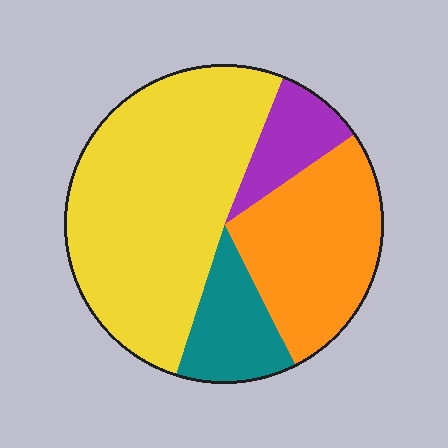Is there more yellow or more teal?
Yellow.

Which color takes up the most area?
Yellow, at roughly 50%.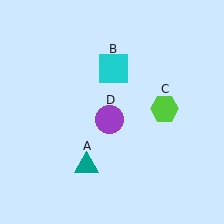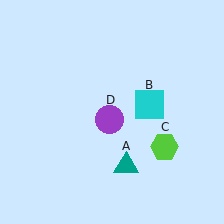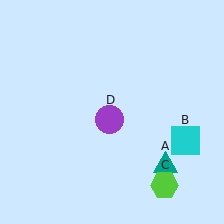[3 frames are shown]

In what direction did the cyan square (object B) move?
The cyan square (object B) moved down and to the right.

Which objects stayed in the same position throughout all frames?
Purple circle (object D) remained stationary.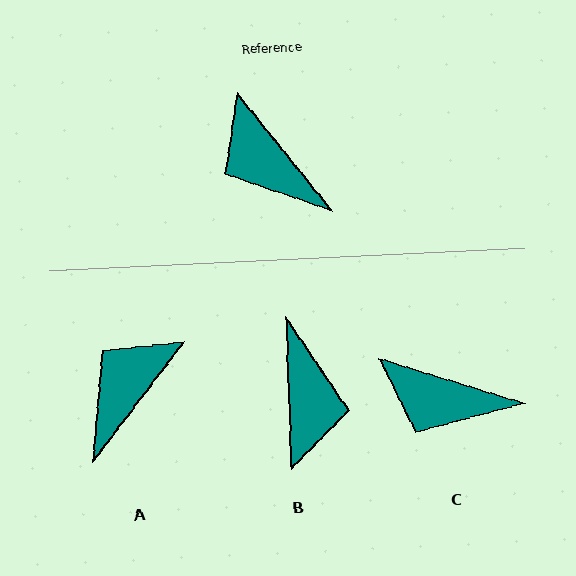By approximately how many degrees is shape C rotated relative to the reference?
Approximately 34 degrees counter-clockwise.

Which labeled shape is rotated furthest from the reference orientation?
B, about 143 degrees away.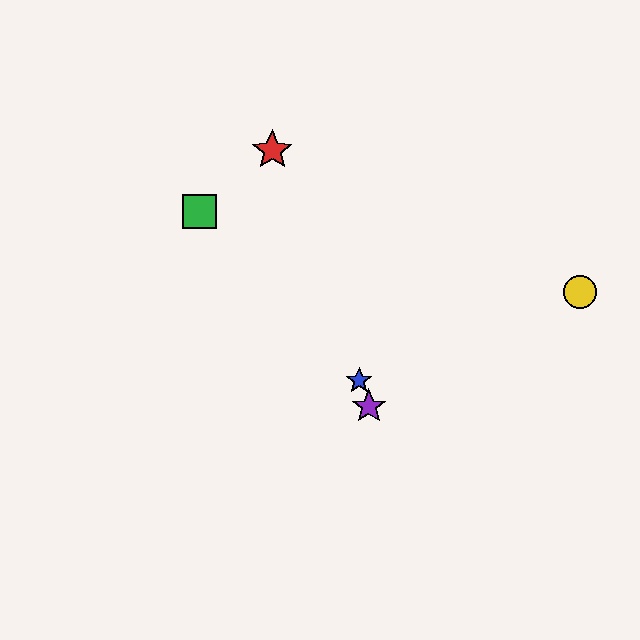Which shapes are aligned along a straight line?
The red star, the blue star, the purple star are aligned along a straight line.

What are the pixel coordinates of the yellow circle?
The yellow circle is at (580, 292).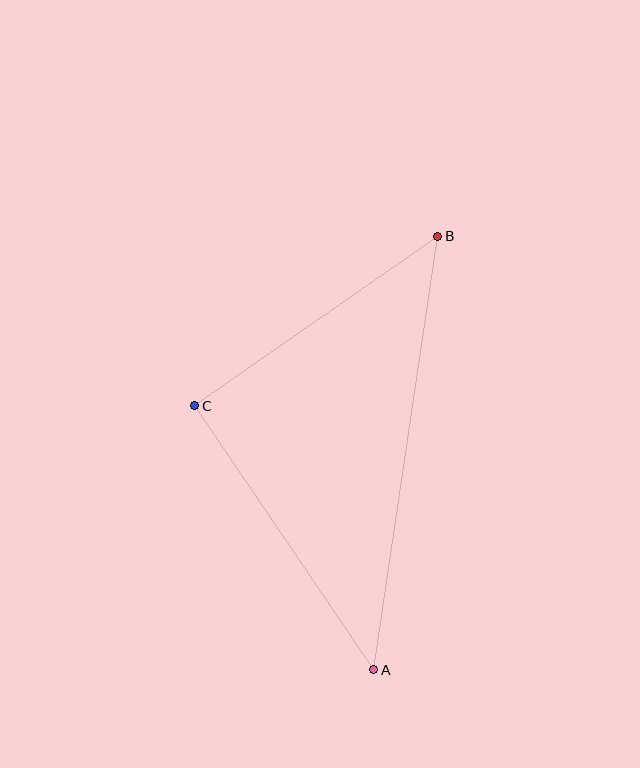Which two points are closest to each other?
Points B and C are closest to each other.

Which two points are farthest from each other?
Points A and B are farthest from each other.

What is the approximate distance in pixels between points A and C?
The distance between A and C is approximately 319 pixels.